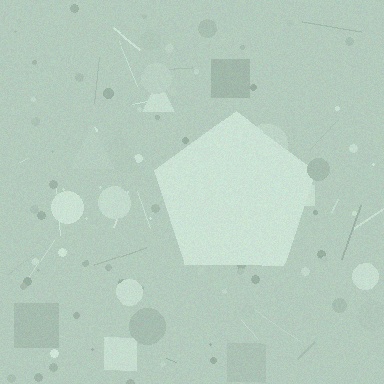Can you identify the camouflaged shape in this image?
The camouflaged shape is a pentagon.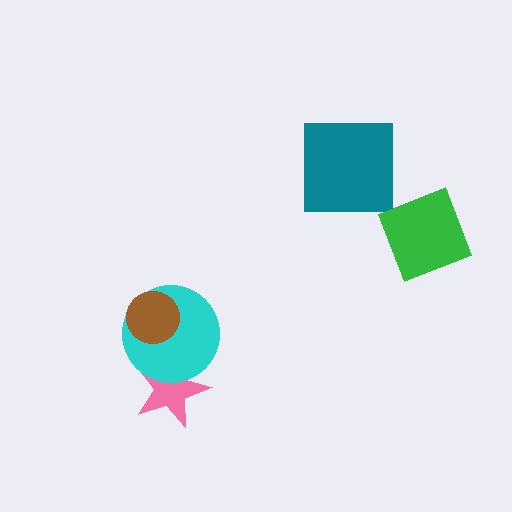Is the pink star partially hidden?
Yes, it is partially covered by another shape.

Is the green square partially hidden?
No, no other shape covers it.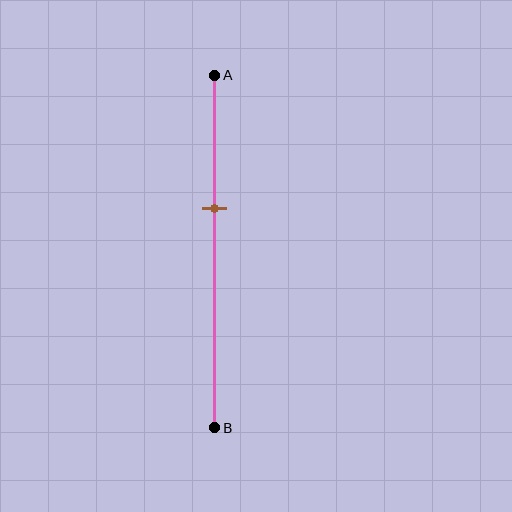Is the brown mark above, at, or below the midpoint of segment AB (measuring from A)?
The brown mark is above the midpoint of segment AB.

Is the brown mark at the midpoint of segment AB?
No, the mark is at about 40% from A, not at the 50% midpoint.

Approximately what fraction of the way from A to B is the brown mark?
The brown mark is approximately 40% of the way from A to B.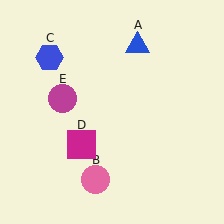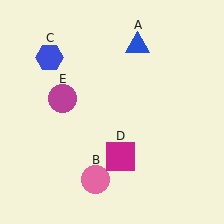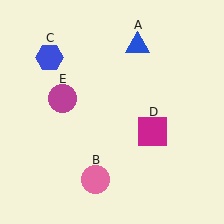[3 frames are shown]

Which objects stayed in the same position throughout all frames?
Blue triangle (object A) and pink circle (object B) and blue hexagon (object C) and magenta circle (object E) remained stationary.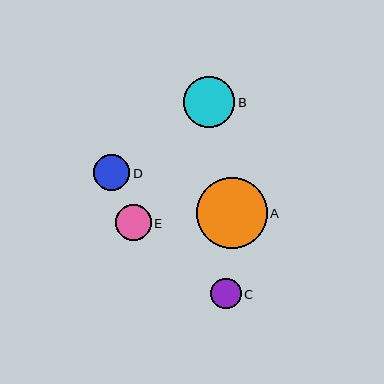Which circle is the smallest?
Circle C is the smallest with a size of approximately 31 pixels.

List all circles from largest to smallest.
From largest to smallest: A, B, D, E, C.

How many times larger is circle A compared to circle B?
Circle A is approximately 1.4 times the size of circle B.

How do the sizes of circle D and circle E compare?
Circle D and circle E are approximately the same size.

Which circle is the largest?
Circle A is the largest with a size of approximately 71 pixels.